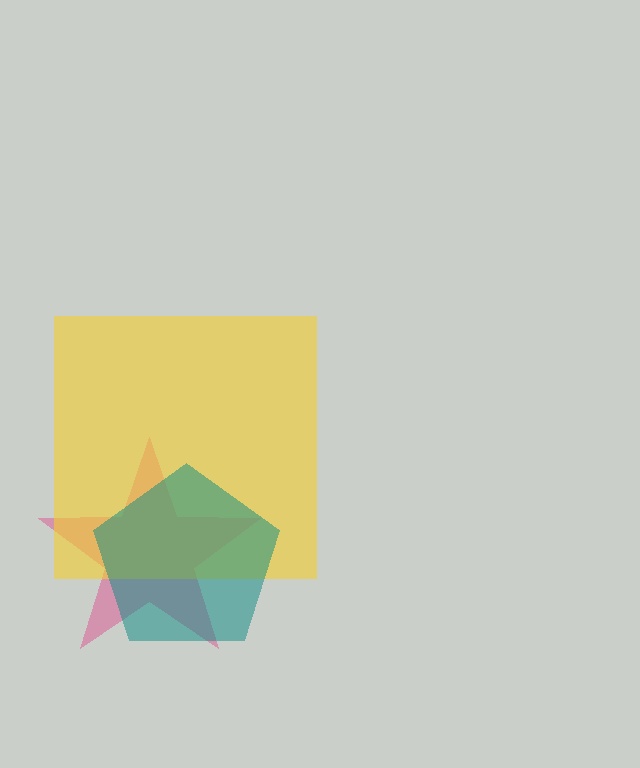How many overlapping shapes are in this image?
There are 3 overlapping shapes in the image.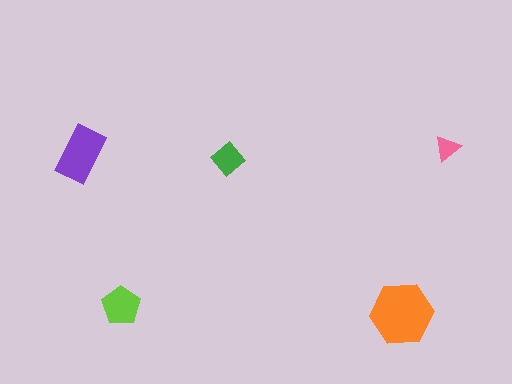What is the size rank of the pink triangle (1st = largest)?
5th.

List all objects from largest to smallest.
The orange hexagon, the purple rectangle, the lime pentagon, the green diamond, the pink triangle.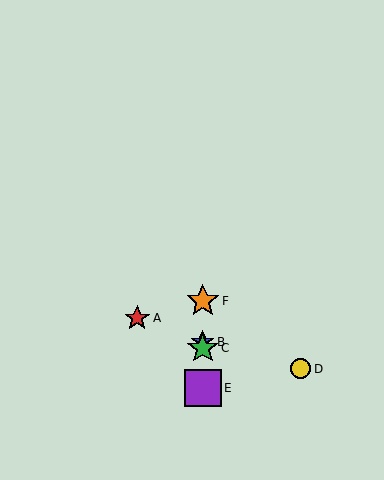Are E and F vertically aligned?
Yes, both are at x≈203.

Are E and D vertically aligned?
No, E is at x≈203 and D is at x≈301.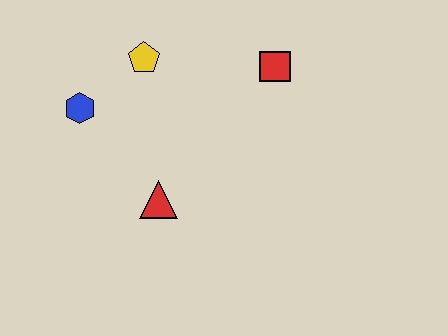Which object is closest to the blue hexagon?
The yellow pentagon is closest to the blue hexagon.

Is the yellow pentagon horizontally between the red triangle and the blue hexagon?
Yes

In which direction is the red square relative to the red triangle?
The red square is above the red triangle.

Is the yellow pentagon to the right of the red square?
No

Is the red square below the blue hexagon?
No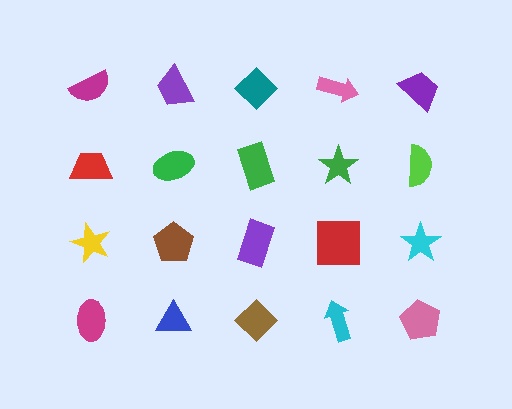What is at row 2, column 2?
A green ellipse.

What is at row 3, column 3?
A purple rectangle.